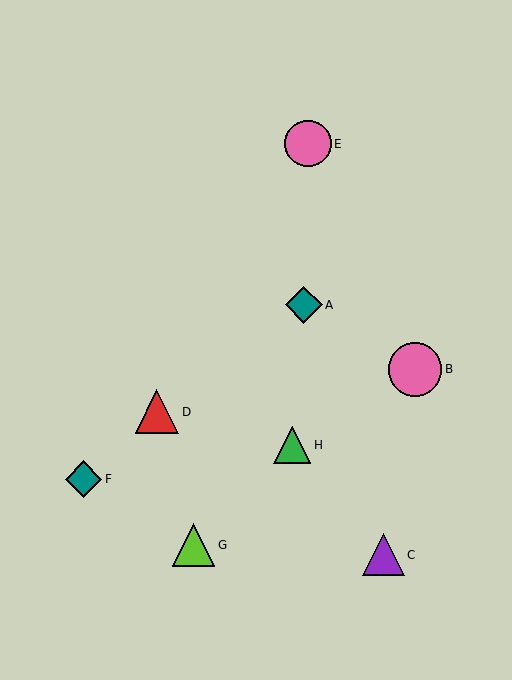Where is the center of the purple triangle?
The center of the purple triangle is at (383, 555).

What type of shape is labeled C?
Shape C is a purple triangle.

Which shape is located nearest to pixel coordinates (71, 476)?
The teal diamond (labeled F) at (83, 479) is nearest to that location.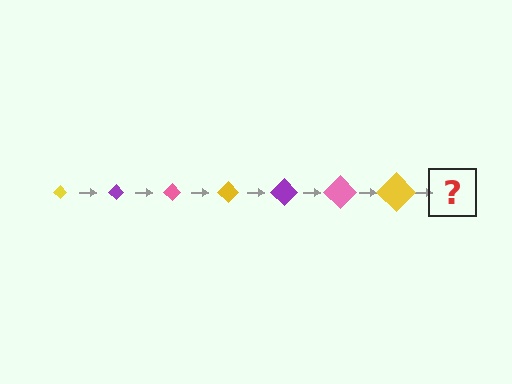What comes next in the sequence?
The next element should be a purple diamond, larger than the previous one.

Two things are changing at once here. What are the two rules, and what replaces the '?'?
The two rules are that the diamond grows larger each step and the color cycles through yellow, purple, and pink. The '?' should be a purple diamond, larger than the previous one.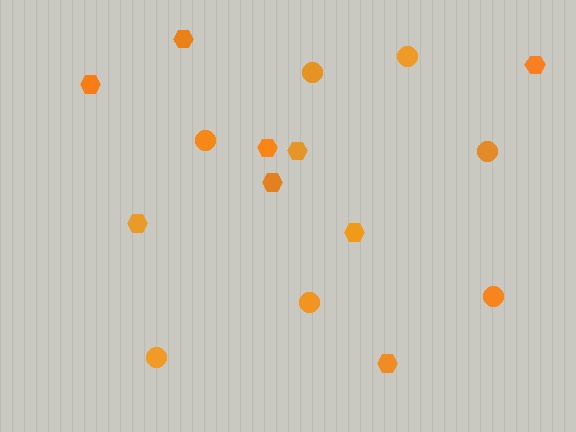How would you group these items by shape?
There are 2 groups: one group of hexagons (9) and one group of circles (7).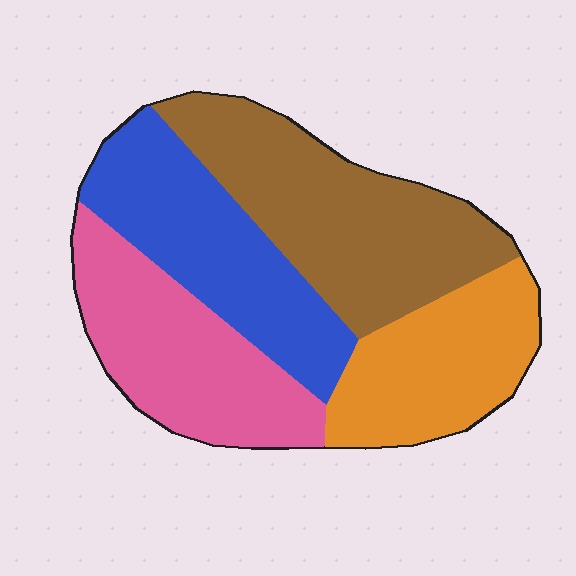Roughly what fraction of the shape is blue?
Blue takes up between a sixth and a third of the shape.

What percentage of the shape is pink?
Pink covers roughly 25% of the shape.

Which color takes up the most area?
Brown, at roughly 30%.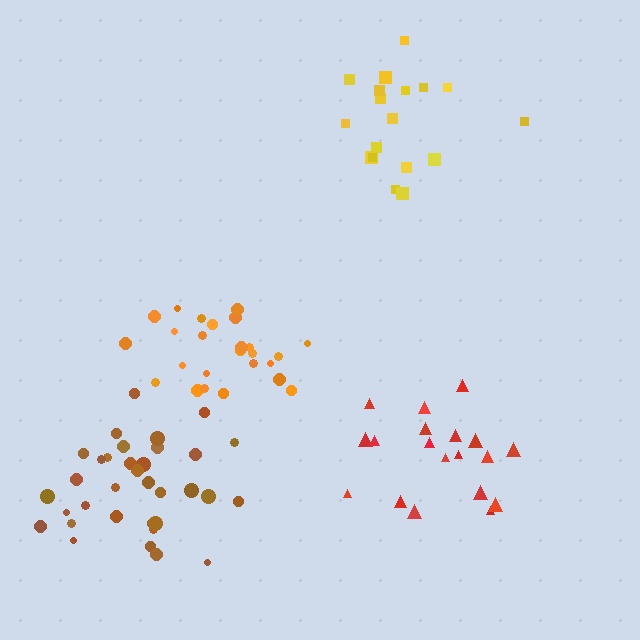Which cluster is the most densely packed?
Orange.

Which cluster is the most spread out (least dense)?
Red.